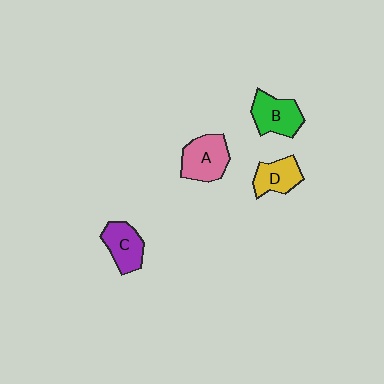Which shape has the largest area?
Shape A (pink).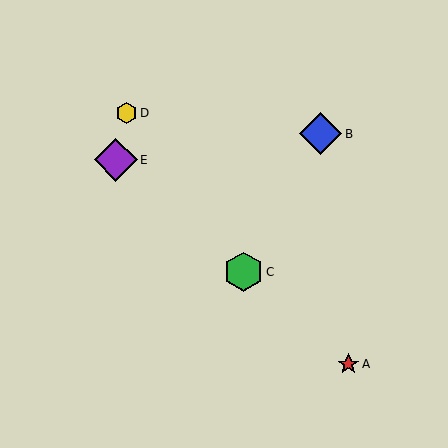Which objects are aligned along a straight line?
Objects A, C, E are aligned along a straight line.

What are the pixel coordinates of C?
Object C is at (243, 272).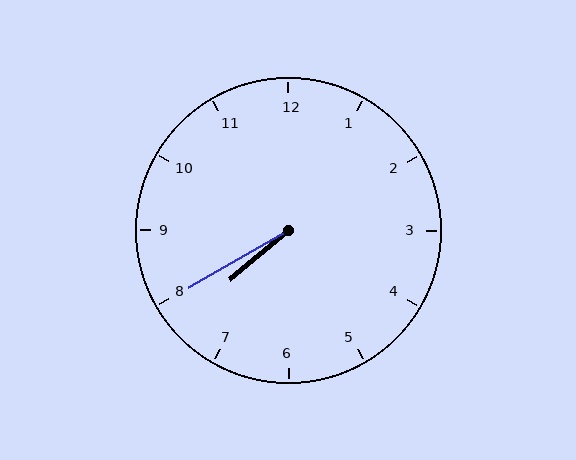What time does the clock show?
7:40.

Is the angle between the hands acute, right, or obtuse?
It is acute.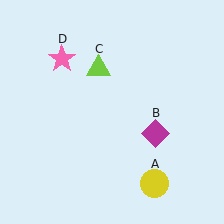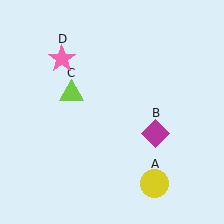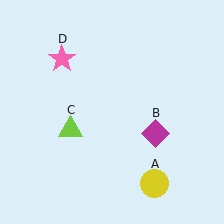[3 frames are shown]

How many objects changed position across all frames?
1 object changed position: lime triangle (object C).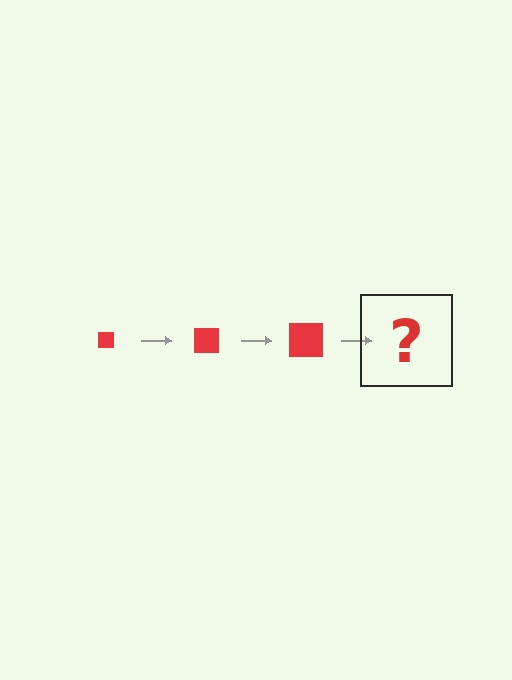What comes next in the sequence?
The next element should be a red square, larger than the previous one.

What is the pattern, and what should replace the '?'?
The pattern is that the square gets progressively larger each step. The '?' should be a red square, larger than the previous one.